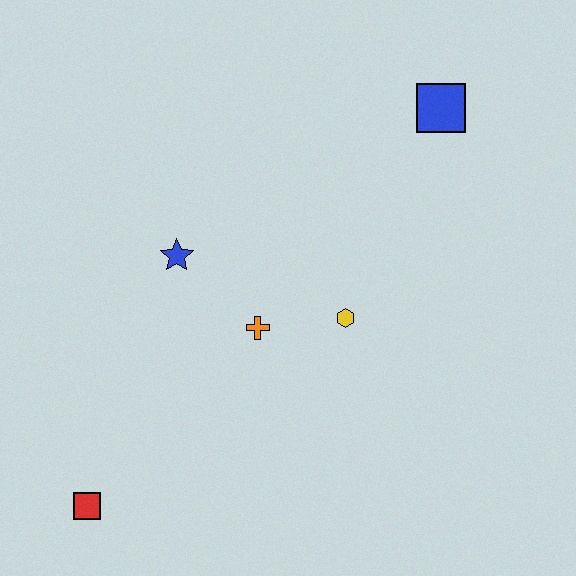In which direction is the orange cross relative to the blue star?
The orange cross is to the right of the blue star.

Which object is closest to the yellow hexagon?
The orange cross is closest to the yellow hexagon.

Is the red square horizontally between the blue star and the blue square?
No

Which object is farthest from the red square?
The blue square is farthest from the red square.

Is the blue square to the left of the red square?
No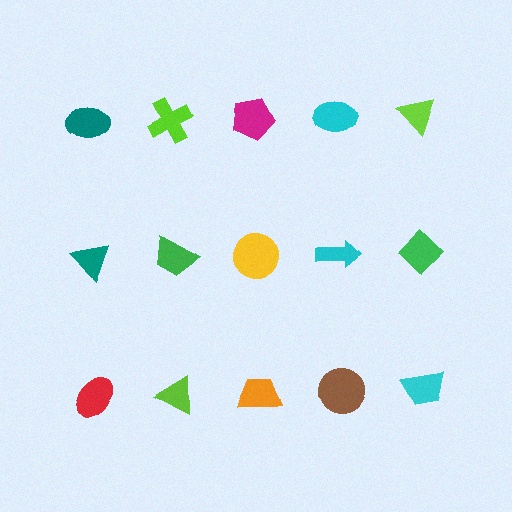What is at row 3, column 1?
A red ellipse.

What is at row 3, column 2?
A lime triangle.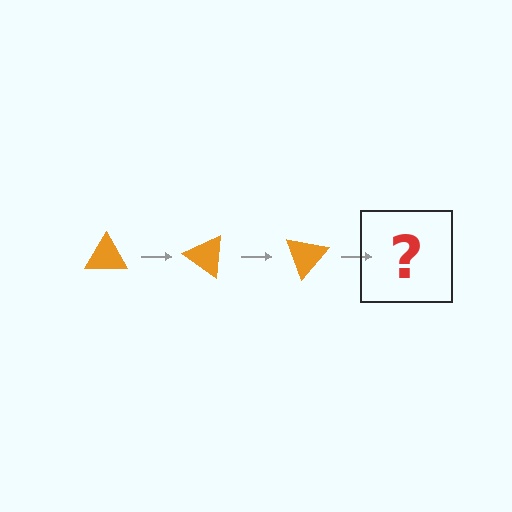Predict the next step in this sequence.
The next step is an orange triangle rotated 105 degrees.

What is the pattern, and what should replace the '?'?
The pattern is that the triangle rotates 35 degrees each step. The '?' should be an orange triangle rotated 105 degrees.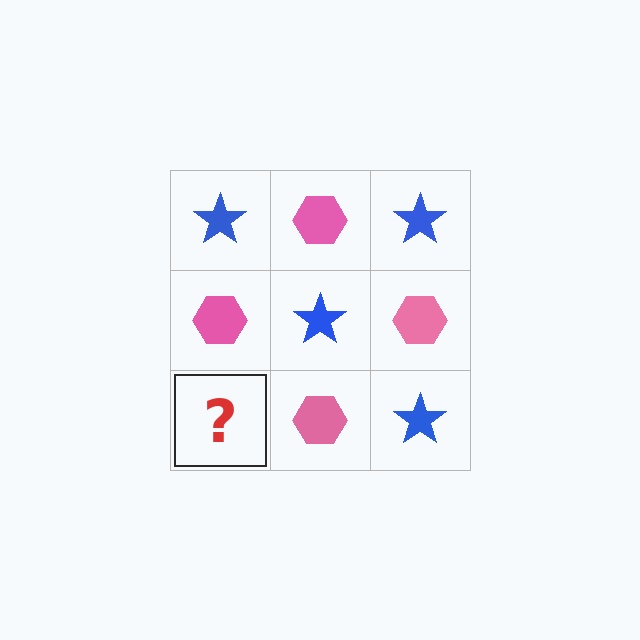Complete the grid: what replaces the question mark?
The question mark should be replaced with a blue star.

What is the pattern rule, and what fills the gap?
The rule is that it alternates blue star and pink hexagon in a checkerboard pattern. The gap should be filled with a blue star.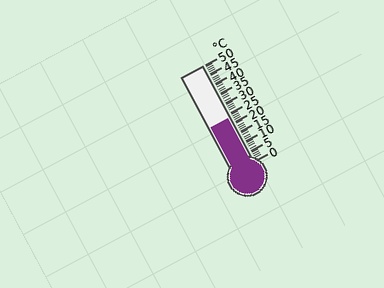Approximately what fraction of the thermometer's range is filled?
The thermometer is filled to approximately 45% of its range.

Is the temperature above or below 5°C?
The temperature is above 5°C.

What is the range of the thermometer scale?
The thermometer scale ranges from 0°C to 50°C.